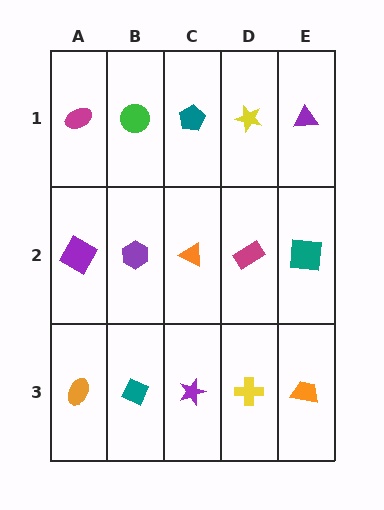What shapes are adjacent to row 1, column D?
A magenta rectangle (row 2, column D), a teal pentagon (row 1, column C), a purple triangle (row 1, column E).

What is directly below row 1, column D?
A magenta rectangle.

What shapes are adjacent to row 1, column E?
A teal square (row 2, column E), a yellow star (row 1, column D).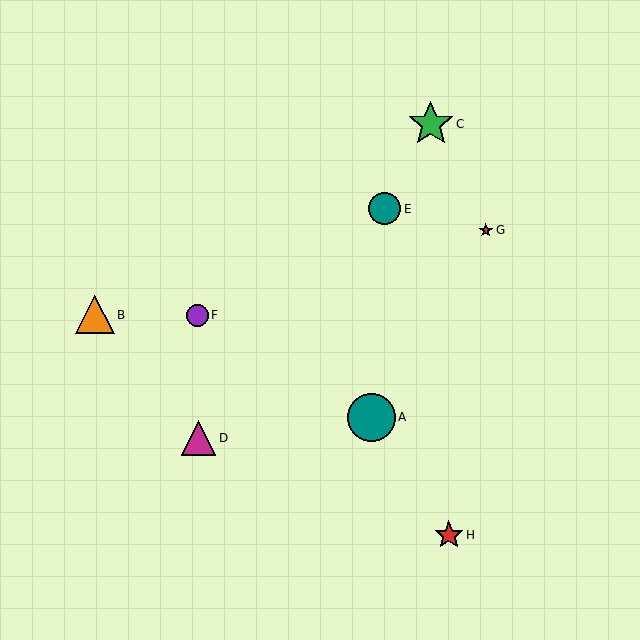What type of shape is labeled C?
Shape C is a green star.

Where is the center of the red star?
The center of the red star is at (486, 230).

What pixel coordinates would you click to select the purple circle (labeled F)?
Click at (197, 315) to select the purple circle F.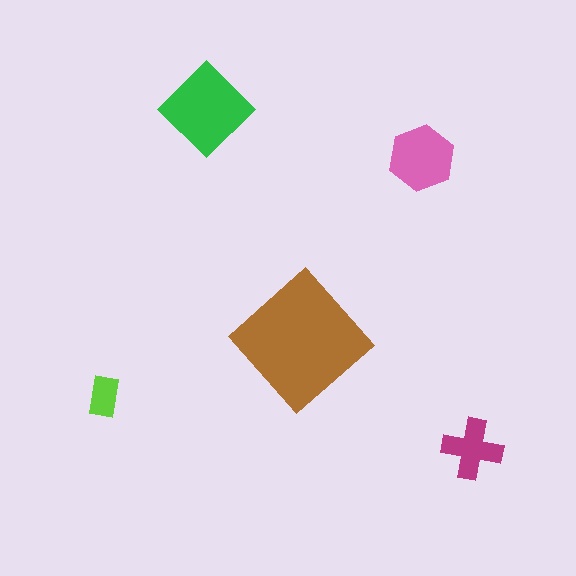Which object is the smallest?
The lime rectangle.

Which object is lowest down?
The magenta cross is bottommost.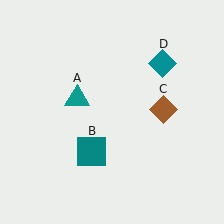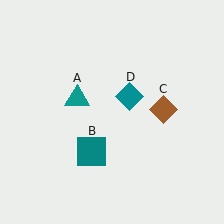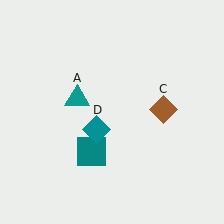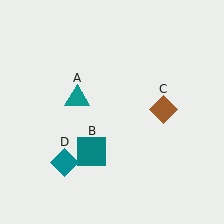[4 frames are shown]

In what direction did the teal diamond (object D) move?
The teal diamond (object D) moved down and to the left.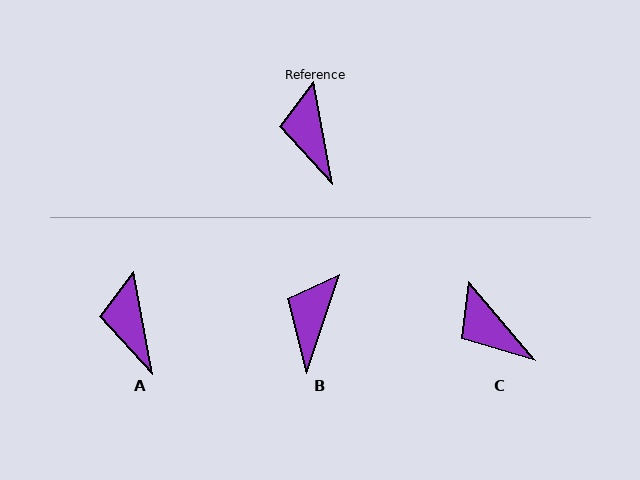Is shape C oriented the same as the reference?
No, it is off by about 31 degrees.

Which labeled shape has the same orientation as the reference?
A.